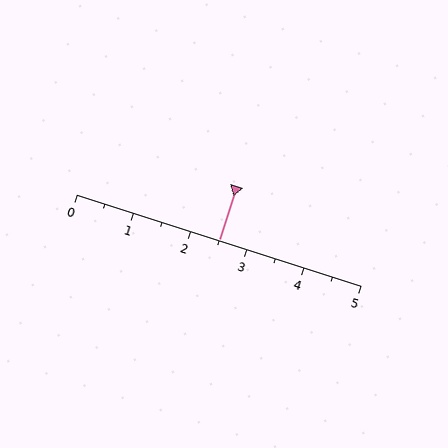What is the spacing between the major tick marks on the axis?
The major ticks are spaced 1 apart.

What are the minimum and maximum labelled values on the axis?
The axis runs from 0 to 5.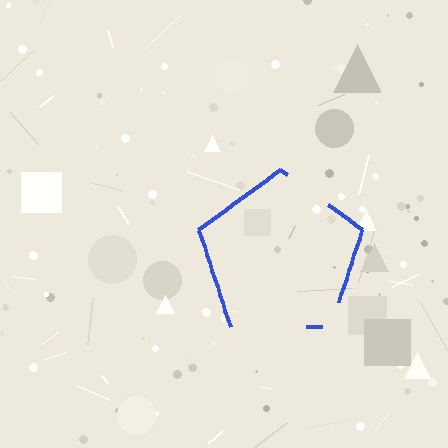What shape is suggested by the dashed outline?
The dashed outline suggests a pentagon.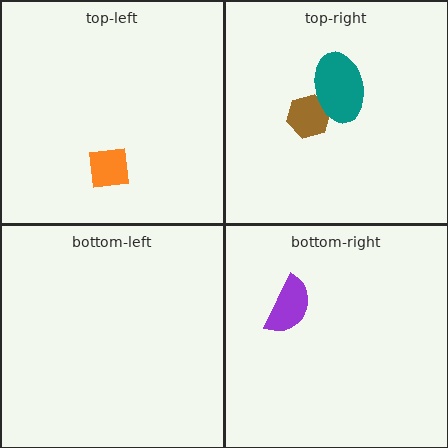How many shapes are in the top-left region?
1.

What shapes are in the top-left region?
The orange square.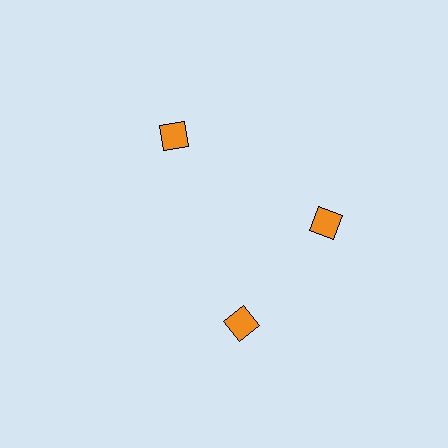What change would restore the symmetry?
The symmetry would be restored by rotating it back into even spacing with its neighbors so that all 3 diamonds sit at equal angles and equal distance from the center.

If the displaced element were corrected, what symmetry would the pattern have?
It would have 3-fold rotational symmetry — the pattern would map onto itself every 120 degrees.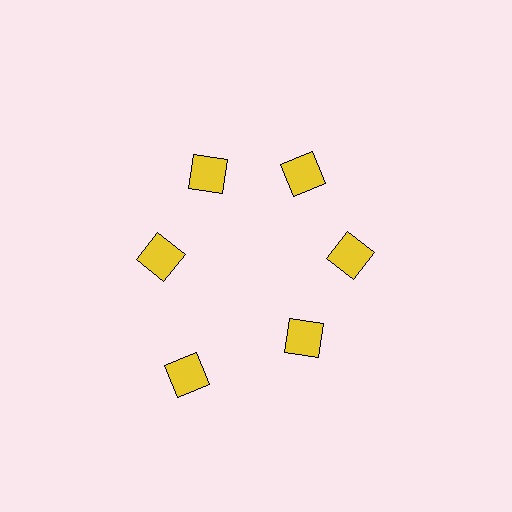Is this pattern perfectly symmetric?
No. The 6 yellow diamonds are arranged in a ring, but one element near the 7 o'clock position is pushed outward from the center, breaking the 6-fold rotational symmetry.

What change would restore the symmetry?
The symmetry would be restored by moving it inward, back onto the ring so that all 6 diamonds sit at equal angles and equal distance from the center.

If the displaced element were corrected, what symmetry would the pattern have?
It would have 6-fold rotational symmetry — the pattern would map onto itself every 60 degrees.